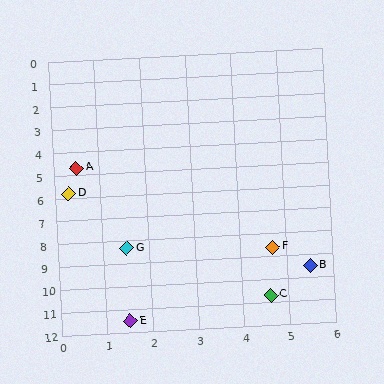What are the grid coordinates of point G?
Point G is at approximately (1.5, 8.3).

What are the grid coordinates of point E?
Point E is at approximately (1.5, 11.5).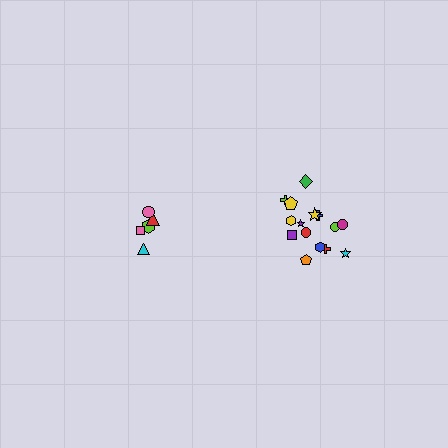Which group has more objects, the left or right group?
The right group.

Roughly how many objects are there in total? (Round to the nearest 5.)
Roughly 20 objects in total.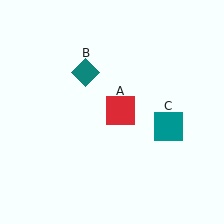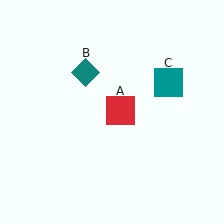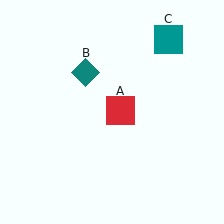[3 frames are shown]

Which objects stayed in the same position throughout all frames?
Red square (object A) and teal diamond (object B) remained stationary.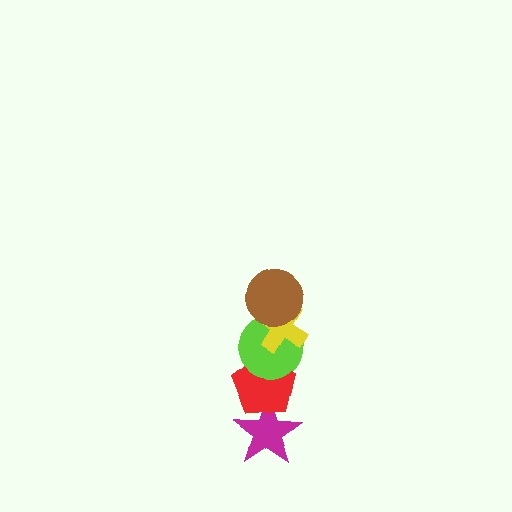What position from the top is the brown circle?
The brown circle is 1st from the top.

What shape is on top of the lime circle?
The yellow cross is on top of the lime circle.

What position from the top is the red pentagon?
The red pentagon is 4th from the top.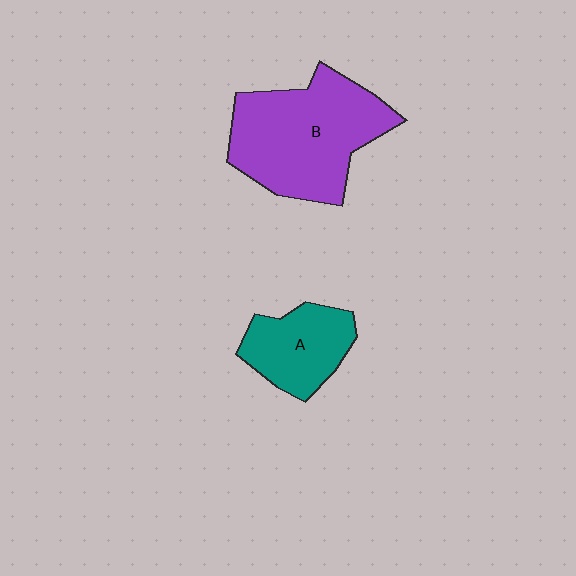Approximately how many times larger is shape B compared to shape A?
Approximately 2.0 times.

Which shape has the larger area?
Shape B (purple).